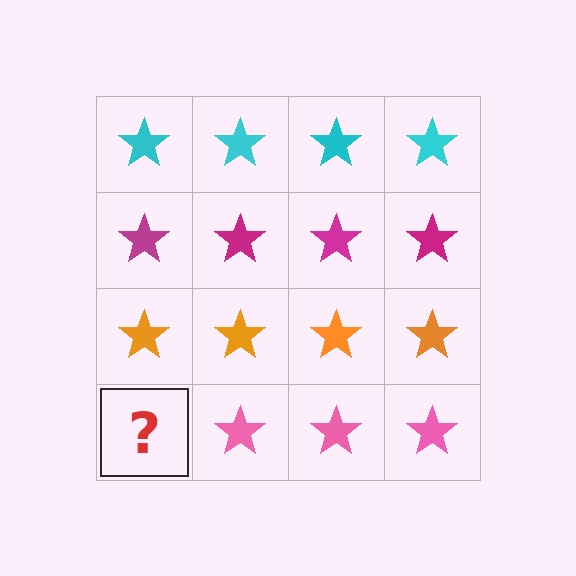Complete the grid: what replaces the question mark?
The question mark should be replaced with a pink star.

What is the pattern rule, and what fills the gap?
The rule is that each row has a consistent color. The gap should be filled with a pink star.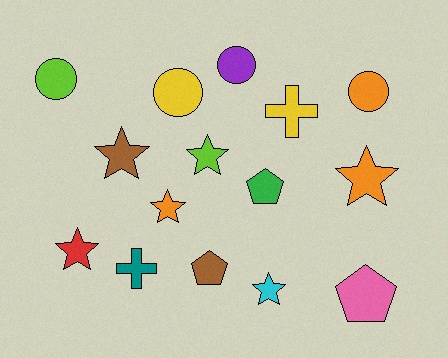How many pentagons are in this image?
There are 3 pentagons.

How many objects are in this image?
There are 15 objects.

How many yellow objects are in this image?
There are 2 yellow objects.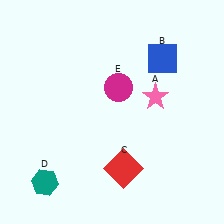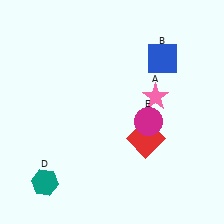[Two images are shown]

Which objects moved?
The objects that moved are: the red square (C), the magenta circle (E).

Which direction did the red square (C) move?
The red square (C) moved up.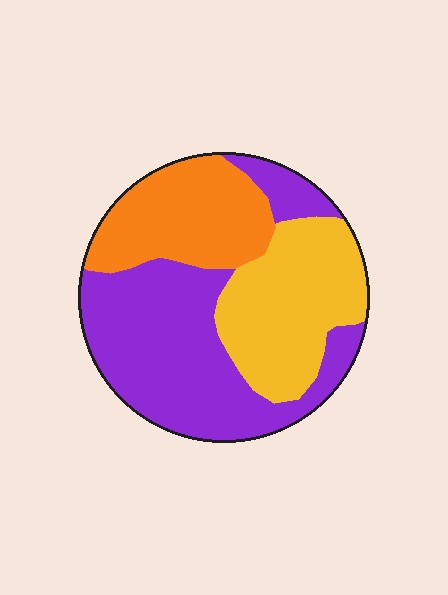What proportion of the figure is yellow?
Yellow covers 29% of the figure.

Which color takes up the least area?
Orange, at roughly 25%.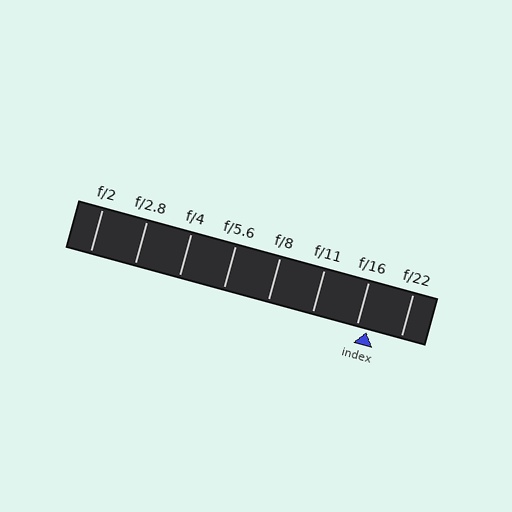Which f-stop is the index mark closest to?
The index mark is closest to f/16.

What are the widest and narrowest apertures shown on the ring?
The widest aperture shown is f/2 and the narrowest is f/22.